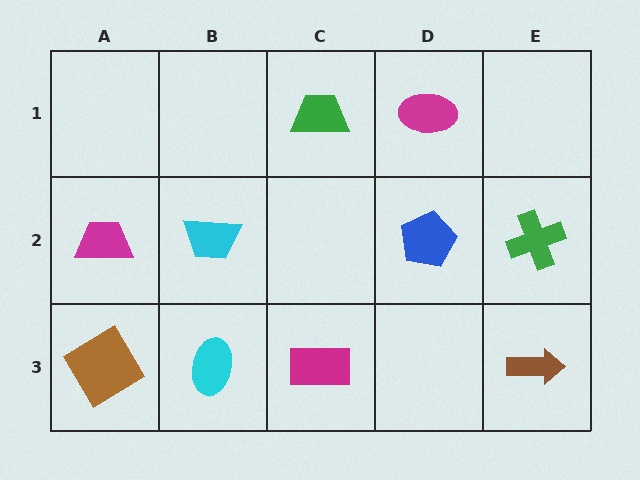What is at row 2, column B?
A cyan trapezoid.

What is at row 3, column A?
A brown diamond.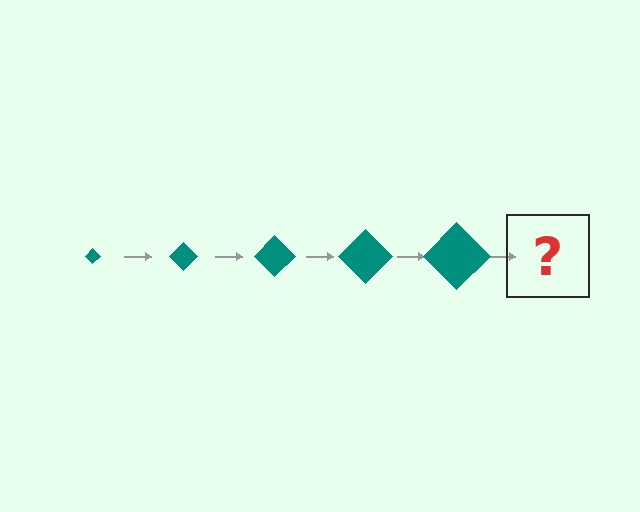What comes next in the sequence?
The next element should be a teal diamond, larger than the previous one.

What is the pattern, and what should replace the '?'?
The pattern is that the diamond gets progressively larger each step. The '?' should be a teal diamond, larger than the previous one.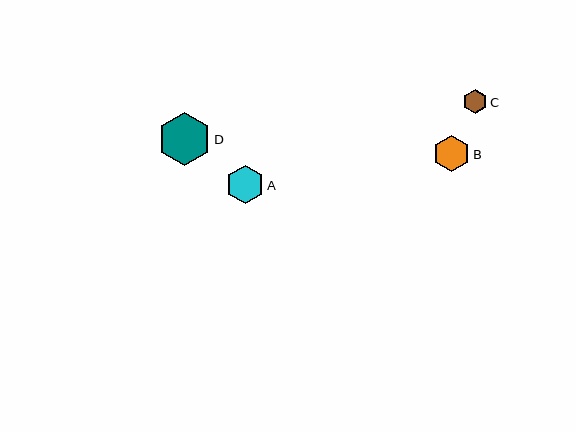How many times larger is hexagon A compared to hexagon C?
Hexagon A is approximately 1.6 times the size of hexagon C.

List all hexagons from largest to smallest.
From largest to smallest: D, A, B, C.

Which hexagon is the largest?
Hexagon D is the largest with a size of approximately 53 pixels.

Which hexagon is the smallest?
Hexagon C is the smallest with a size of approximately 24 pixels.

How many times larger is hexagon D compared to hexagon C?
Hexagon D is approximately 2.2 times the size of hexagon C.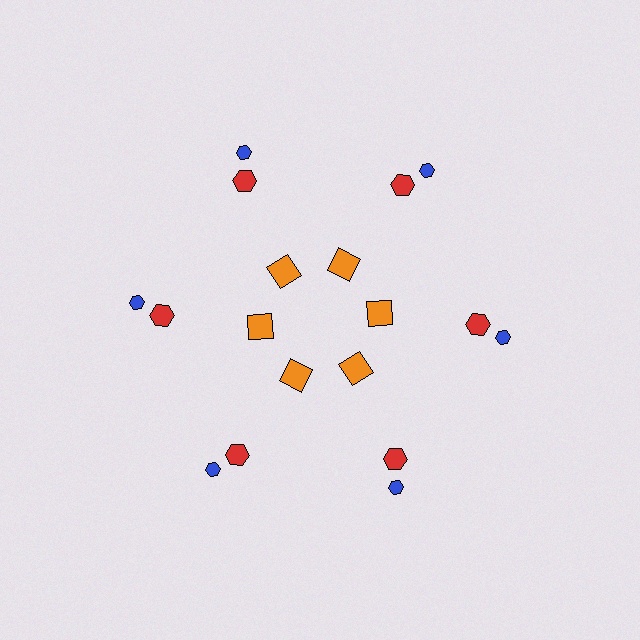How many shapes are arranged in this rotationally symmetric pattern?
There are 18 shapes, arranged in 6 groups of 3.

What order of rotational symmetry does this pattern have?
This pattern has 6-fold rotational symmetry.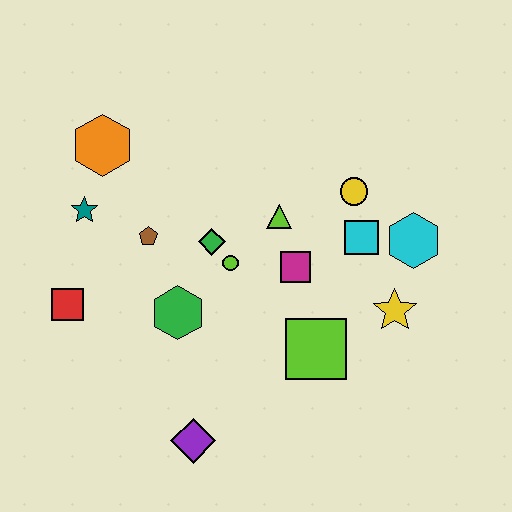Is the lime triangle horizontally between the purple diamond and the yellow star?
Yes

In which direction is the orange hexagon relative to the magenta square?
The orange hexagon is to the left of the magenta square.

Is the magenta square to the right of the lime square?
No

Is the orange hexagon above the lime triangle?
Yes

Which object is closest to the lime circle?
The green diamond is closest to the lime circle.